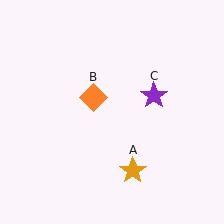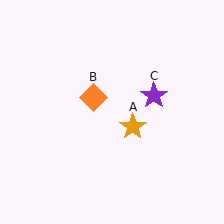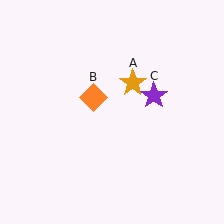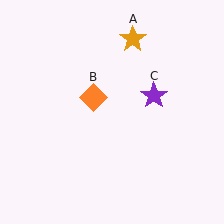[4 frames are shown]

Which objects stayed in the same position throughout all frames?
Orange diamond (object B) and purple star (object C) remained stationary.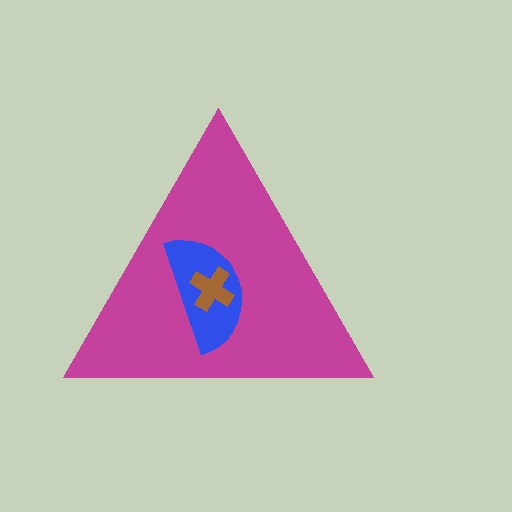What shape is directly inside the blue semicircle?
The brown cross.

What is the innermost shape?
The brown cross.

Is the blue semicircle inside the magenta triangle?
Yes.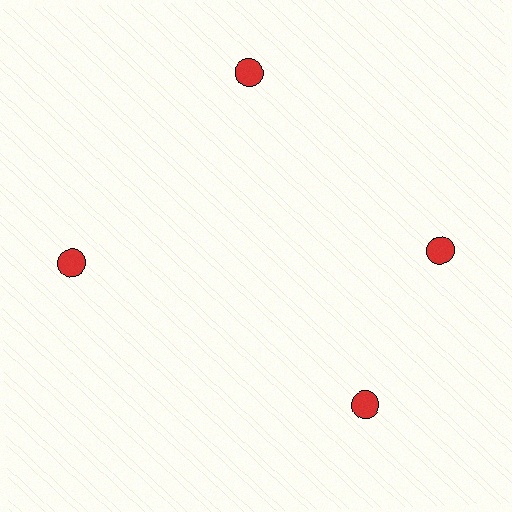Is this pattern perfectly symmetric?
No. The 4 red circles are arranged in a ring, but one element near the 6 o'clock position is rotated out of alignment along the ring, breaking the 4-fold rotational symmetry.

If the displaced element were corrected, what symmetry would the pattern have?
It would have 4-fold rotational symmetry — the pattern would map onto itself every 90 degrees.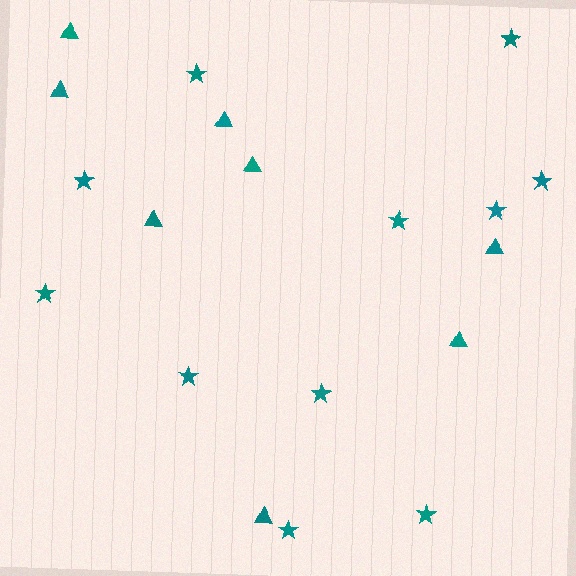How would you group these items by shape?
There are 2 groups: one group of triangles (8) and one group of stars (11).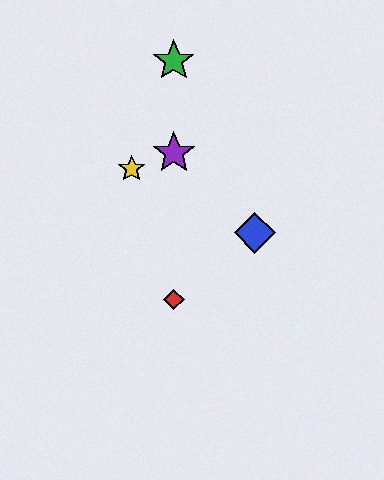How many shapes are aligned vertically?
3 shapes (the red diamond, the green star, the purple star) are aligned vertically.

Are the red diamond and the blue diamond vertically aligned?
No, the red diamond is at x≈174 and the blue diamond is at x≈255.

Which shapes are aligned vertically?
The red diamond, the green star, the purple star are aligned vertically.